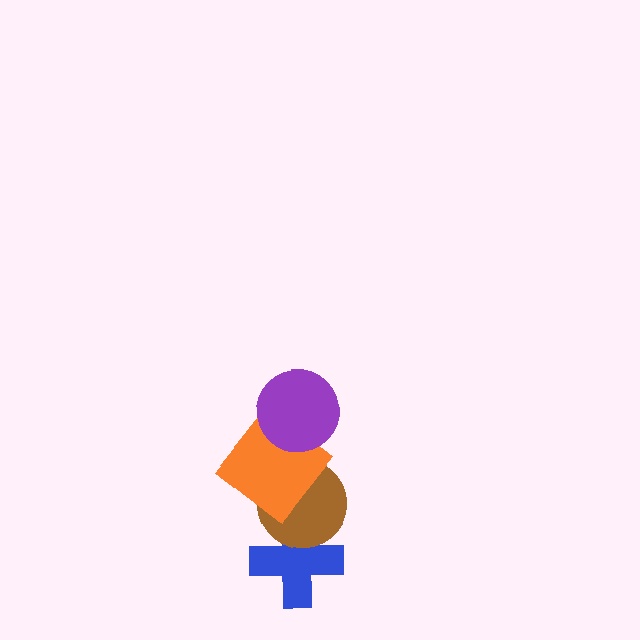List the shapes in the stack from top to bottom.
From top to bottom: the purple circle, the orange diamond, the brown circle, the blue cross.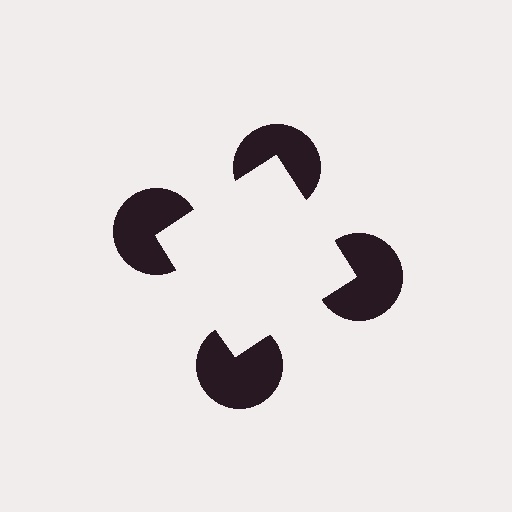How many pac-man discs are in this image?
There are 4 — one at each vertex of the illusory square.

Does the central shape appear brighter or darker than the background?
It typically appears slightly brighter than the background, even though no actual brightness change is drawn.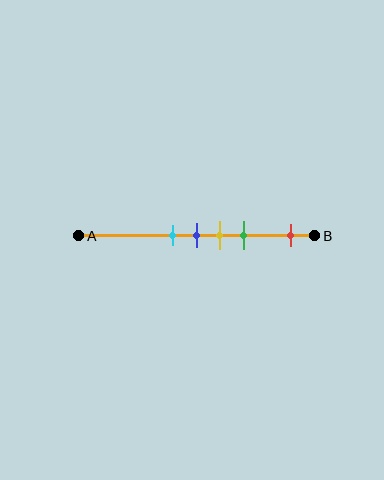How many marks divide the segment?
There are 5 marks dividing the segment.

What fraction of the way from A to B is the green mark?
The green mark is approximately 70% (0.7) of the way from A to B.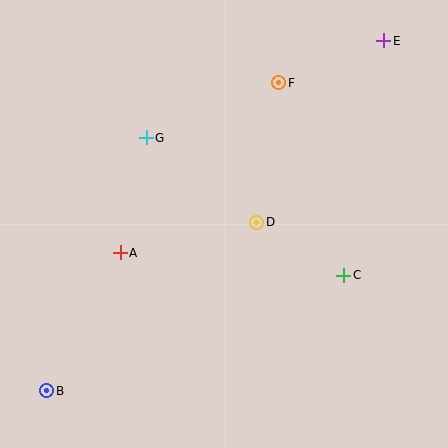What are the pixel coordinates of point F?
Point F is at (279, 83).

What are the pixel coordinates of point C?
Point C is at (344, 275).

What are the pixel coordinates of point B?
Point B is at (47, 391).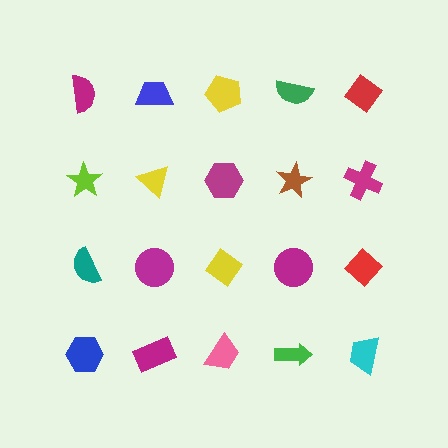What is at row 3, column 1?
A teal semicircle.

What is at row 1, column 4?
A green semicircle.